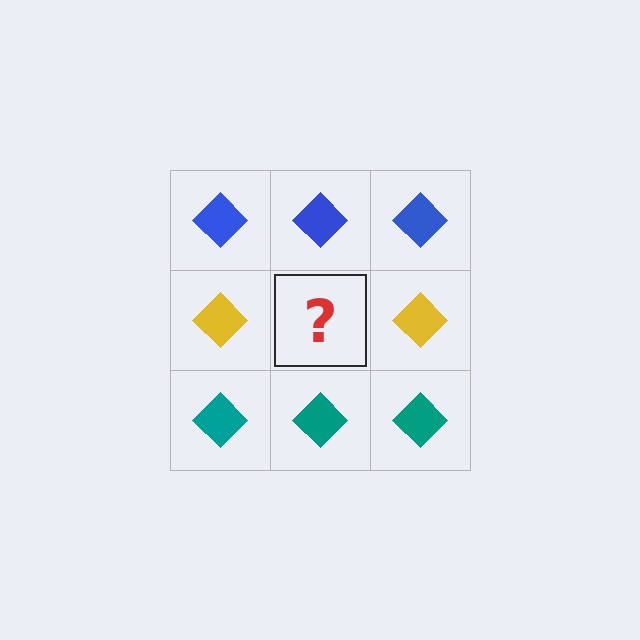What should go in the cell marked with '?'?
The missing cell should contain a yellow diamond.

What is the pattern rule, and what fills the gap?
The rule is that each row has a consistent color. The gap should be filled with a yellow diamond.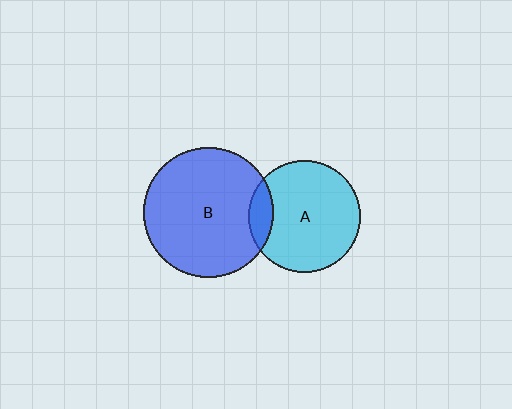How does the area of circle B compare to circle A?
Approximately 1.3 times.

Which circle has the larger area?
Circle B (blue).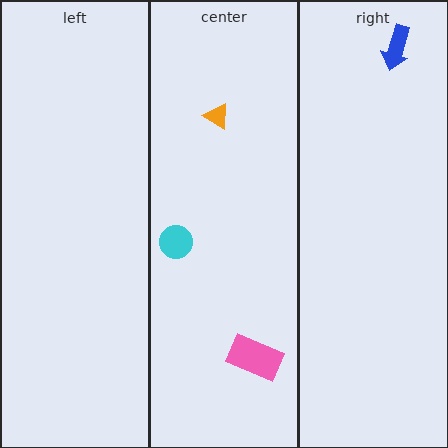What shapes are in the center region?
The cyan circle, the orange triangle, the pink rectangle.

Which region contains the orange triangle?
The center region.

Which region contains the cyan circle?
The center region.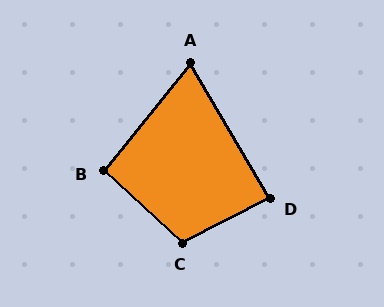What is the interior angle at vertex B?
Approximately 94 degrees (approximately right).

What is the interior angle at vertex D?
Approximately 86 degrees (approximately right).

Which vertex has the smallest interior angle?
A, at approximately 70 degrees.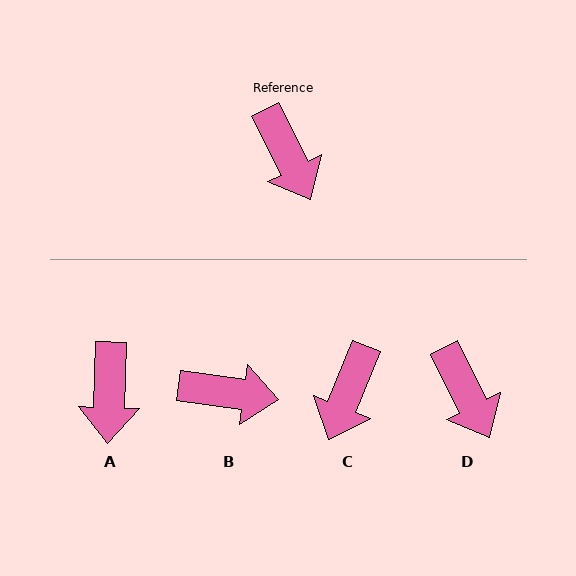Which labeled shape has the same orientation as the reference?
D.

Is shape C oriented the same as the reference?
No, it is off by about 49 degrees.